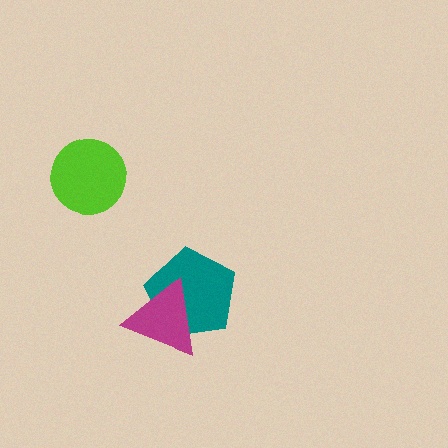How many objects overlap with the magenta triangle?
1 object overlaps with the magenta triangle.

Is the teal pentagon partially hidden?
Yes, it is partially covered by another shape.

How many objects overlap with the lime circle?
0 objects overlap with the lime circle.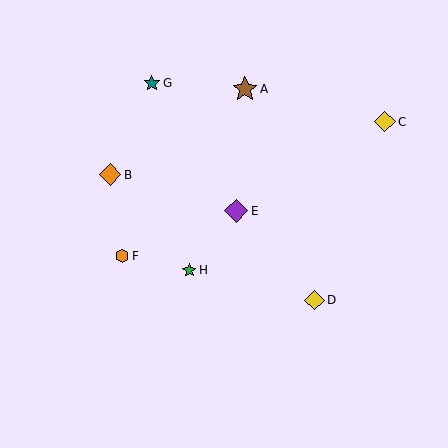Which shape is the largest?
The brown star (labeled A) is the largest.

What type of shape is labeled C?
Shape C is a yellow diamond.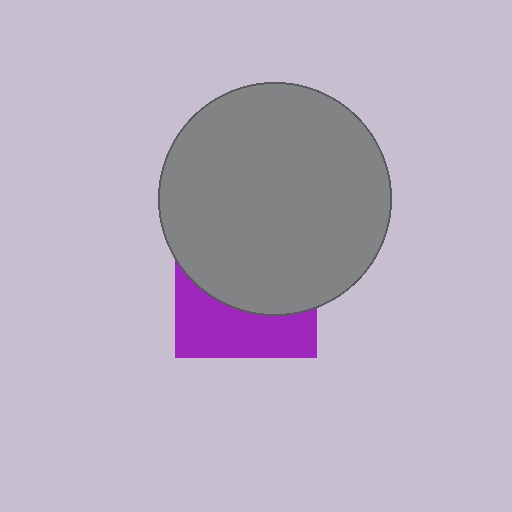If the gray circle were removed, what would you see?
You would see the complete purple square.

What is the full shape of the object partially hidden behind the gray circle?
The partially hidden object is a purple square.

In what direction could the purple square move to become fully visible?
The purple square could move down. That would shift it out from behind the gray circle entirely.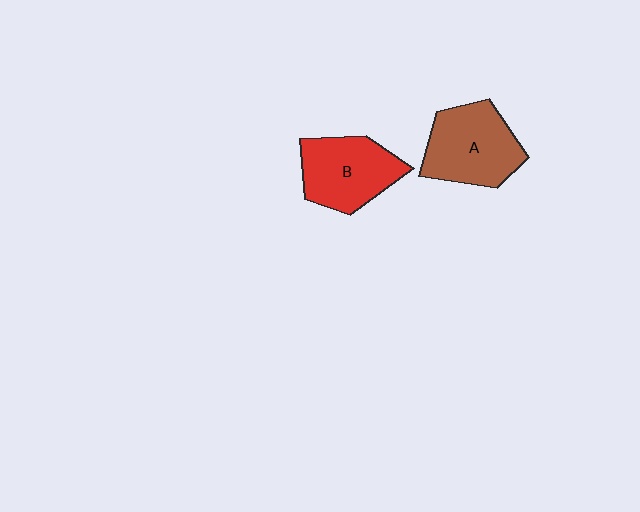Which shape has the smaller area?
Shape B (red).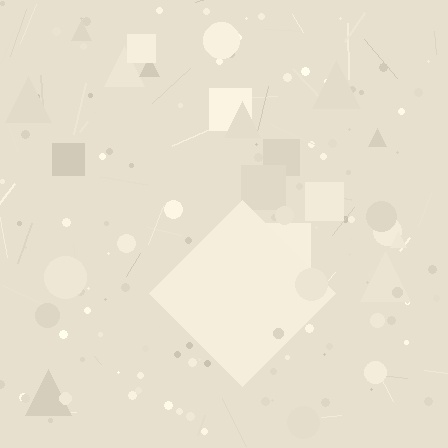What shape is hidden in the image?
A diamond is hidden in the image.